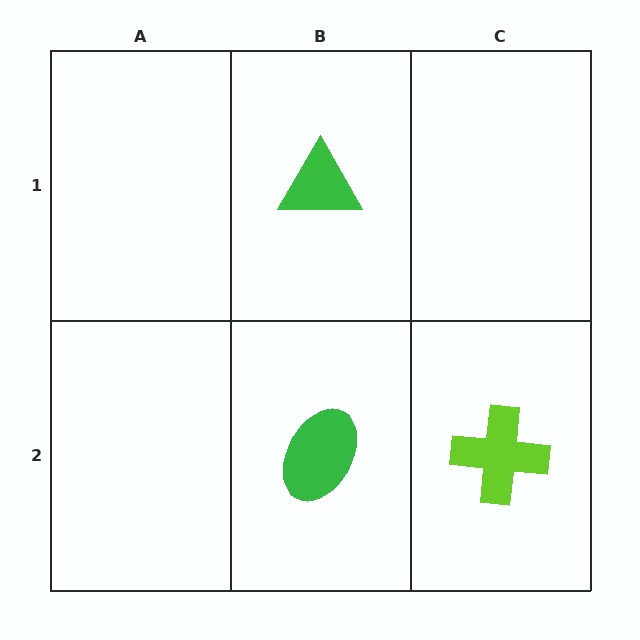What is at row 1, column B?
A green triangle.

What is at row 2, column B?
A green ellipse.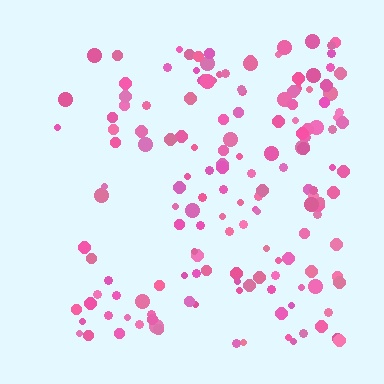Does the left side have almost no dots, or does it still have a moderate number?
Still a moderate number, just noticeably fewer than the right.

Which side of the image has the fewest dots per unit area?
The left.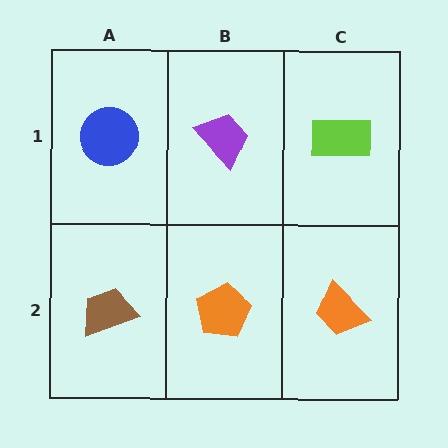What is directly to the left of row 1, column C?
A purple trapezoid.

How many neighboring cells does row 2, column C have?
2.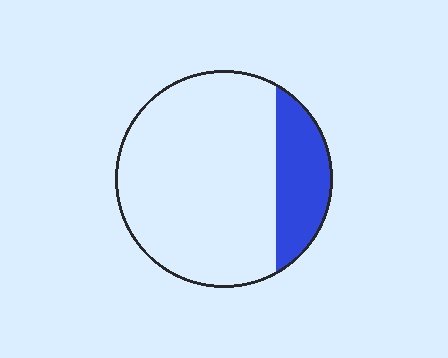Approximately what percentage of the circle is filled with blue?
Approximately 20%.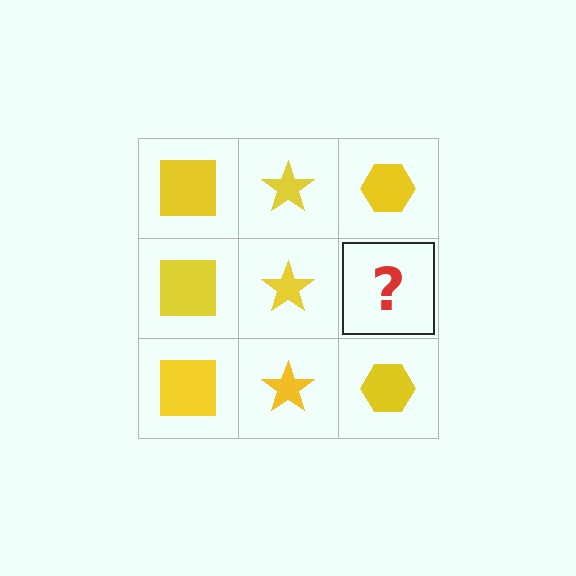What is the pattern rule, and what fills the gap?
The rule is that each column has a consistent shape. The gap should be filled with a yellow hexagon.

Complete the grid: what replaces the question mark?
The question mark should be replaced with a yellow hexagon.